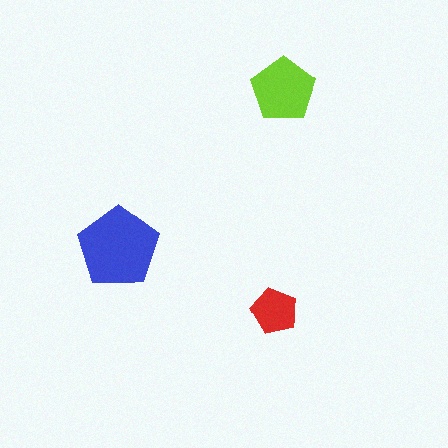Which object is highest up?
The lime pentagon is topmost.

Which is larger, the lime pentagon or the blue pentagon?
The blue one.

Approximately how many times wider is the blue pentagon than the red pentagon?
About 2 times wider.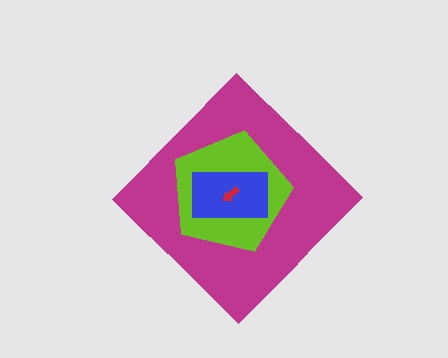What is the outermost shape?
The magenta diamond.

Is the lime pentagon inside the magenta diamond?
Yes.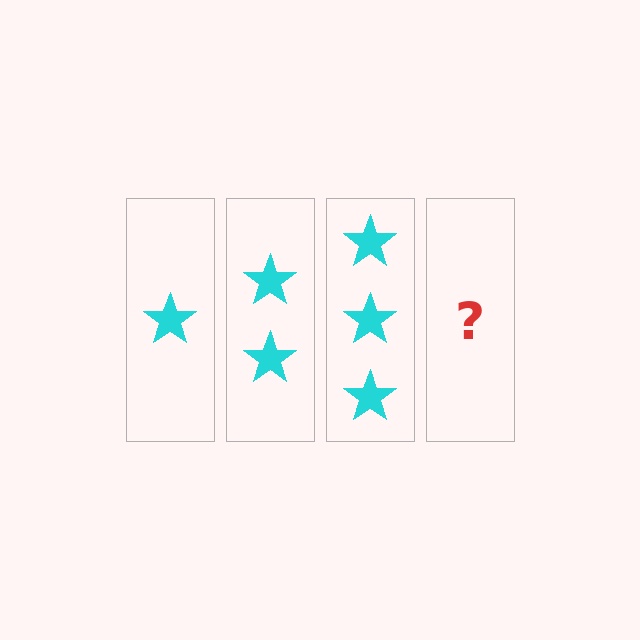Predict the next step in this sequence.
The next step is 4 stars.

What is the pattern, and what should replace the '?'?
The pattern is that each step adds one more star. The '?' should be 4 stars.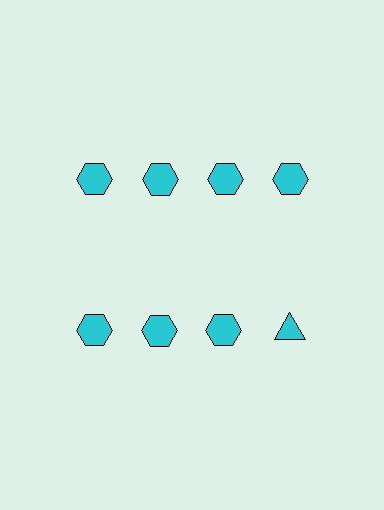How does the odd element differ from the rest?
It has a different shape: triangle instead of hexagon.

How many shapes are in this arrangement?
There are 8 shapes arranged in a grid pattern.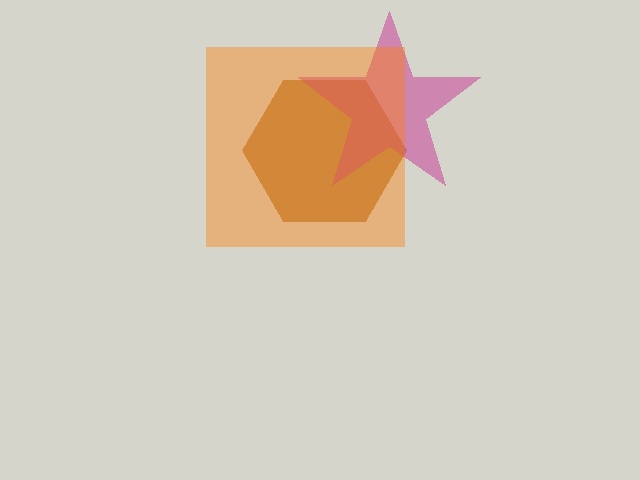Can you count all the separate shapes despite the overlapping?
Yes, there are 3 separate shapes.